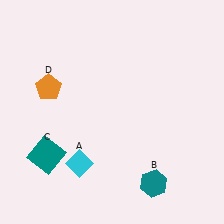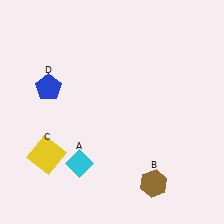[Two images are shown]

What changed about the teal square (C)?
In Image 1, C is teal. In Image 2, it changed to yellow.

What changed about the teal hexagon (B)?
In Image 1, B is teal. In Image 2, it changed to brown.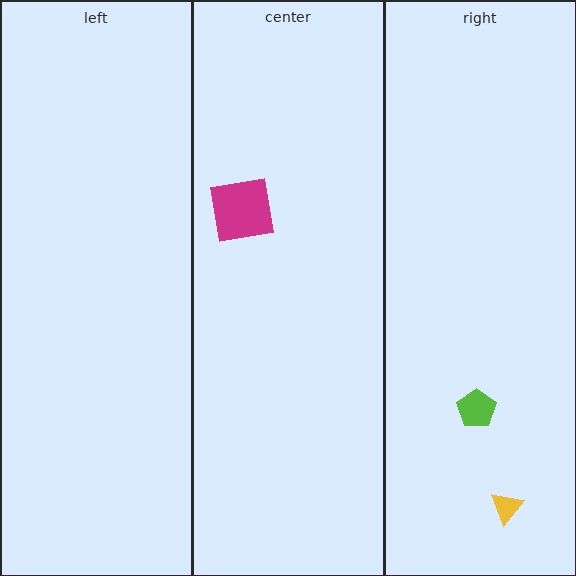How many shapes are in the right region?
2.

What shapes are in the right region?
The yellow triangle, the lime pentagon.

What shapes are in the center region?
The magenta square.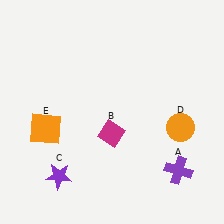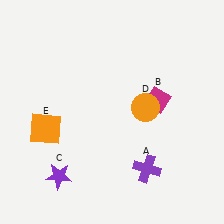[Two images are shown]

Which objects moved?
The objects that moved are: the purple cross (A), the magenta diamond (B), the orange circle (D).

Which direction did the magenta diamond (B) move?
The magenta diamond (B) moved right.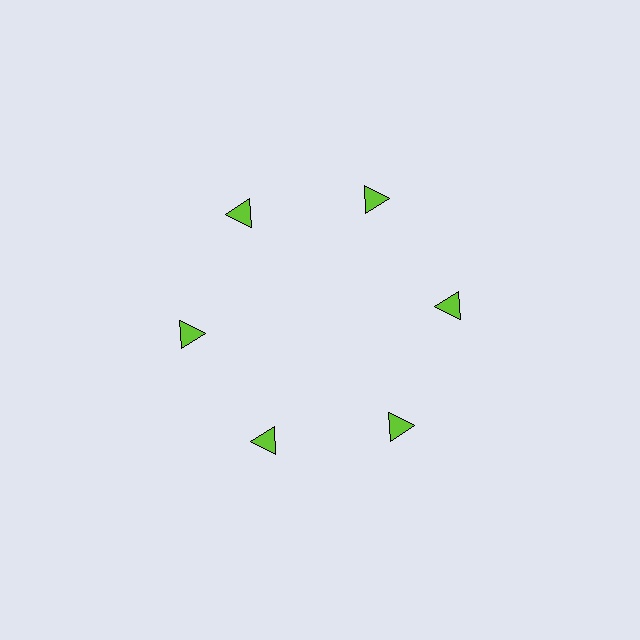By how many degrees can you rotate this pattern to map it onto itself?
The pattern maps onto itself every 60 degrees of rotation.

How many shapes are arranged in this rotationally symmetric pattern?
There are 6 shapes, arranged in 6 groups of 1.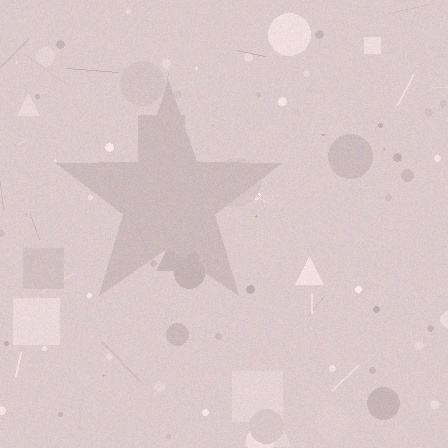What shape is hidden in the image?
A star is hidden in the image.